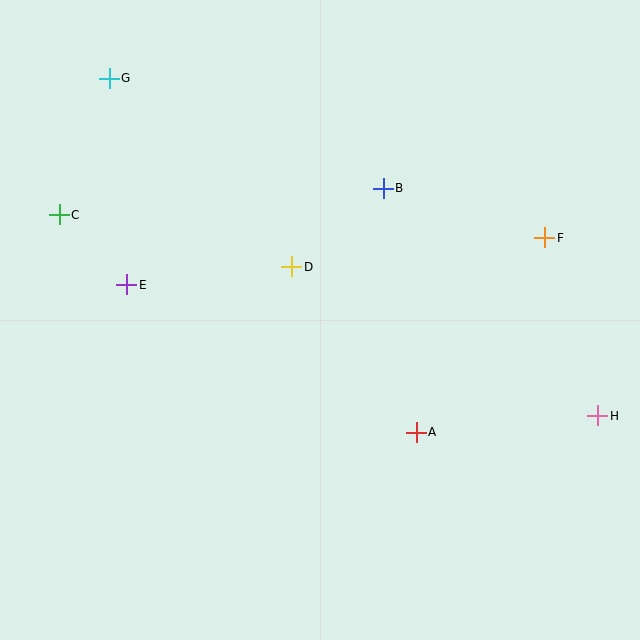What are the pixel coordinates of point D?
Point D is at (291, 267).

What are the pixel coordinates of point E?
Point E is at (127, 285).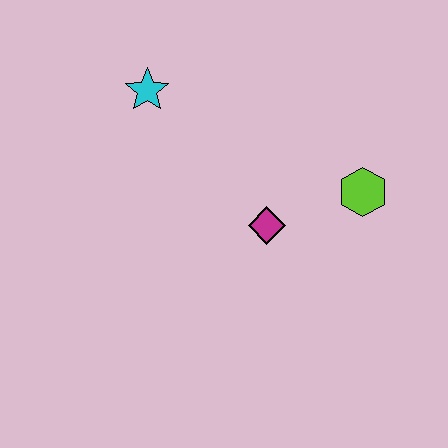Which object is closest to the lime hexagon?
The magenta diamond is closest to the lime hexagon.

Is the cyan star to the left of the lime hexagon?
Yes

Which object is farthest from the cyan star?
The lime hexagon is farthest from the cyan star.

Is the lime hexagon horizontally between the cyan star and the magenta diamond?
No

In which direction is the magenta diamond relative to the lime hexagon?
The magenta diamond is to the left of the lime hexagon.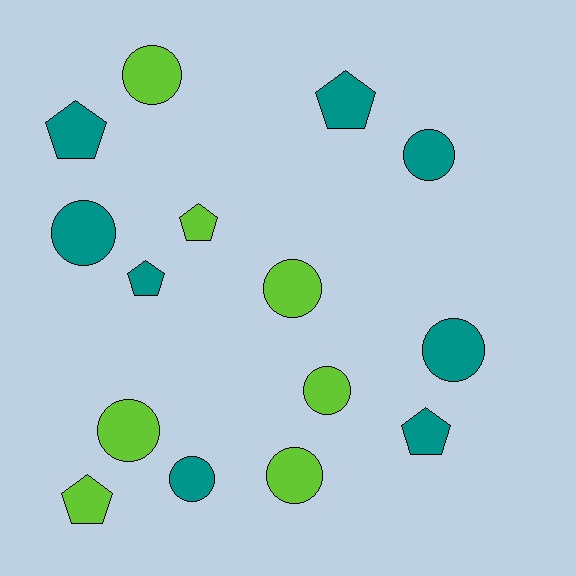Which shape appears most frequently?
Circle, with 9 objects.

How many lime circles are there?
There are 5 lime circles.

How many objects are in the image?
There are 15 objects.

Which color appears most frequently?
Teal, with 8 objects.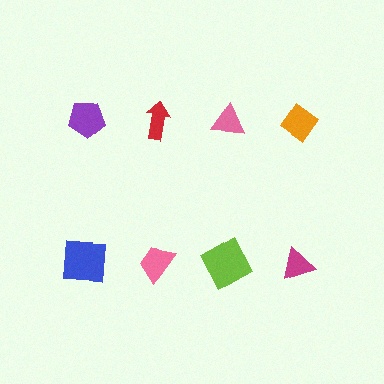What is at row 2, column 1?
A blue square.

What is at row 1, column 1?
A purple pentagon.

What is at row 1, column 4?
An orange diamond.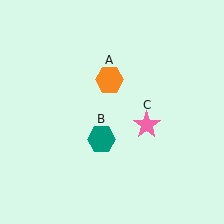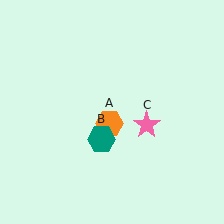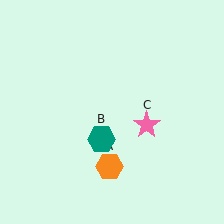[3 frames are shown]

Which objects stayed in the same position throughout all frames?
Teal hexagon (object B) and pink star (object C) remained stationary.